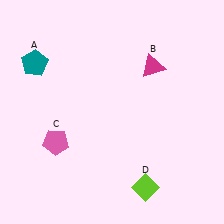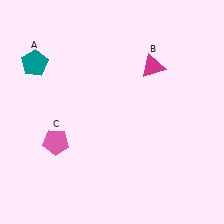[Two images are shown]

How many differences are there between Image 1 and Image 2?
There is 1 difference between the two images.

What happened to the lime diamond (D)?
The lime diamond (D) was removed in Image 2. It was in the bottom-right area of Image 1.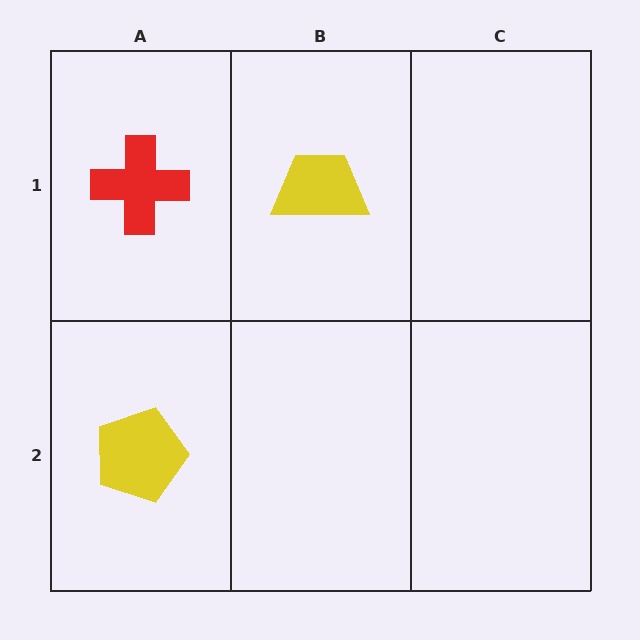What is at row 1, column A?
A red cross.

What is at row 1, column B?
A yellow trapezoid.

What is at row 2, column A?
A yellow pentagon.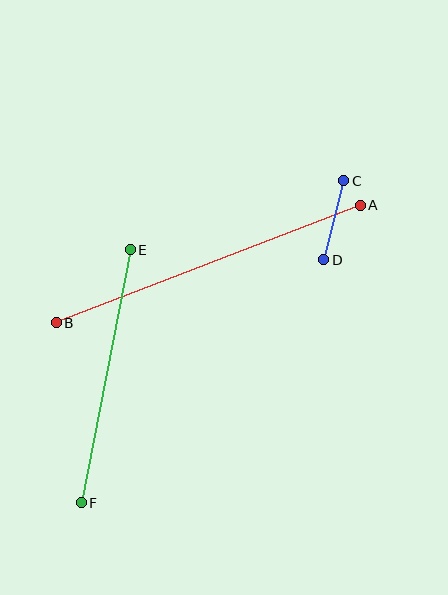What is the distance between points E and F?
The distance is approximately 258 pixels.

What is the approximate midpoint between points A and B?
The midpoint is at approximately (208, 264) pixels.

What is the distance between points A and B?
The distance is approximately 326 pixels.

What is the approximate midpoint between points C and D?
The midpoint is at approximately (334, 220) pixels.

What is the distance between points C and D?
The distance is approximately 81 pixels.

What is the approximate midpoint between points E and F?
The midpoint is at approximately (106, 376) pixels.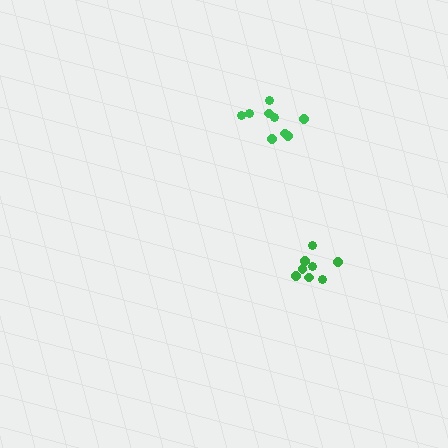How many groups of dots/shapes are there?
There are 2 groups.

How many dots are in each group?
Group 1: 9 dots, Group 2: 8 dots (17 total).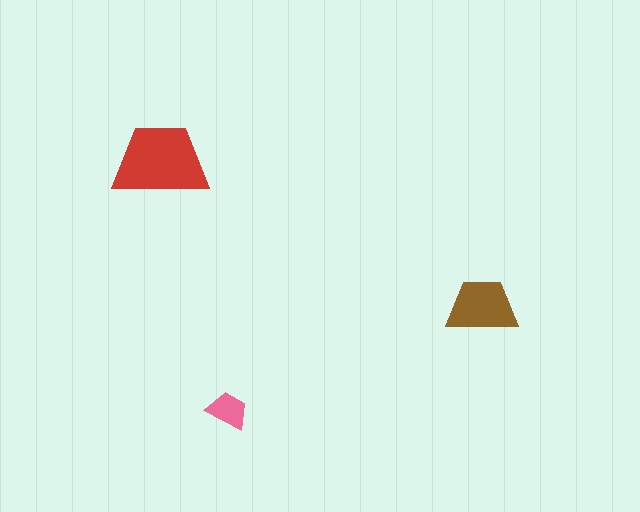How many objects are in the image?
There are 3 objects in the image.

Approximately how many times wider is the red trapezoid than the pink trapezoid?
About 2.5 times wider.